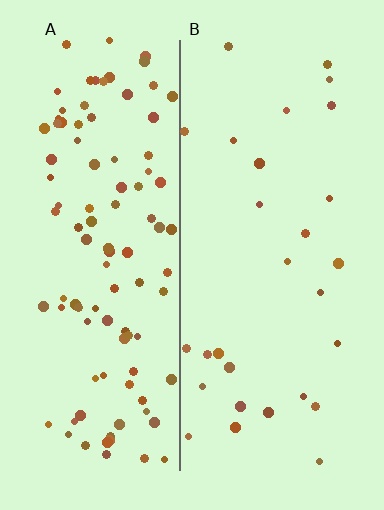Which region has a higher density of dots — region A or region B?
A (the left).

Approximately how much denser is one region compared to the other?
Approximately 3.6× — region A over region B.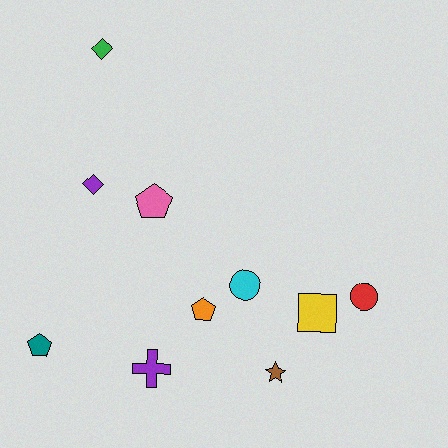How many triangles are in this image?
There are no triangles.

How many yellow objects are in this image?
There is 1 yellow object.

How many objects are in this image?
There are 10 objects.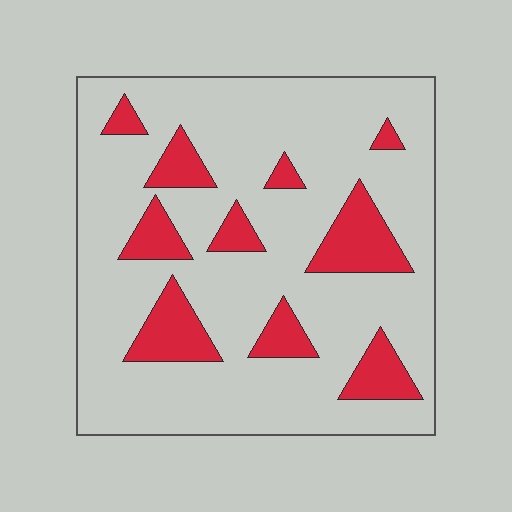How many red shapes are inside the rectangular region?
10.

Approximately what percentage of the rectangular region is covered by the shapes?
Approximately 20%.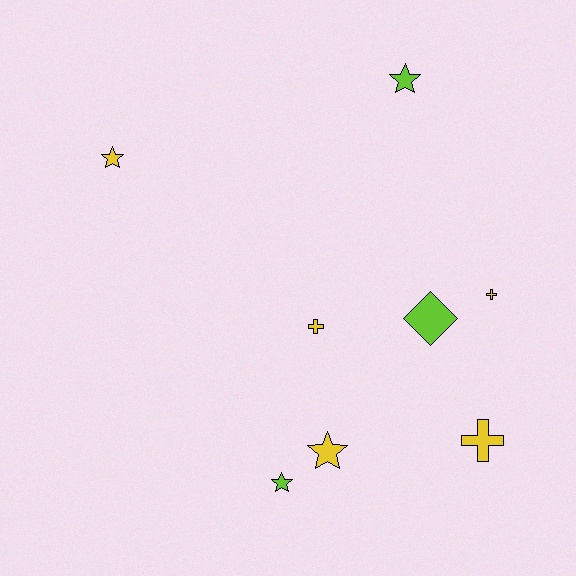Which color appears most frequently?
Yellow, with 5 objects.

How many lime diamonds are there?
There is 1 lime diamond.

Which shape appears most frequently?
Star, with 4 objects.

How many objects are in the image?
There are 8 objects.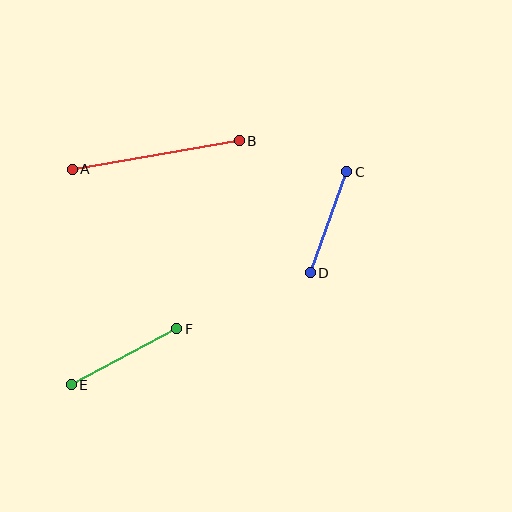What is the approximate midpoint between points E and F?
The midpoint is at approximately (124, 357) pixels.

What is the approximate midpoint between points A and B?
The midpoint is at approximately (156, 155) pixels.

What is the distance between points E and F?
The distance is approximately 119 pixels.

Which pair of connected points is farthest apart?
Points A and B are farthest apart.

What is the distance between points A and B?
The distance is approximately 169 pixels.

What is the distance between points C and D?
The distance is approximately 107 pixels.